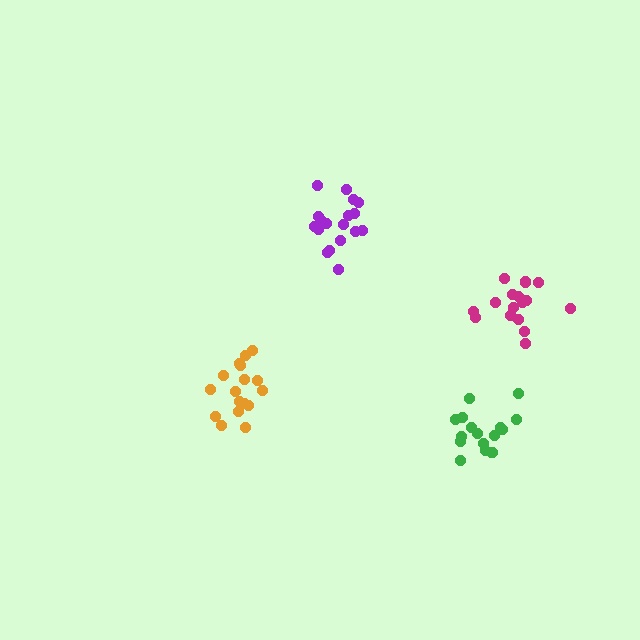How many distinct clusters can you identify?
There are 4 distinct clusters.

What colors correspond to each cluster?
The clusters are colored: purple, green, orange, magenta.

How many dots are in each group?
Group 1: 18 dots, Group 2: 17 dots, Group 3: 17 dots, Group 4: 17 dots (69 total).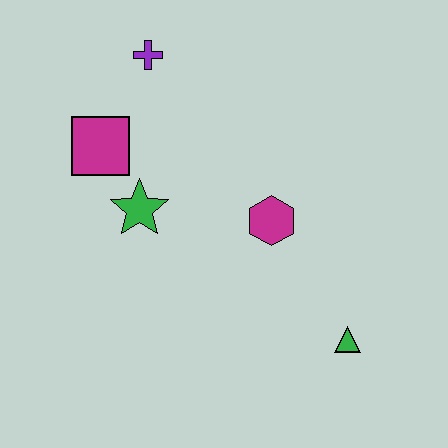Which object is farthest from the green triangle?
The purple cross is farthest from the green triangle.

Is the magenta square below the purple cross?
Yes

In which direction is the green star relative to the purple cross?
The green star is below the purple cross.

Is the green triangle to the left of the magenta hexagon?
No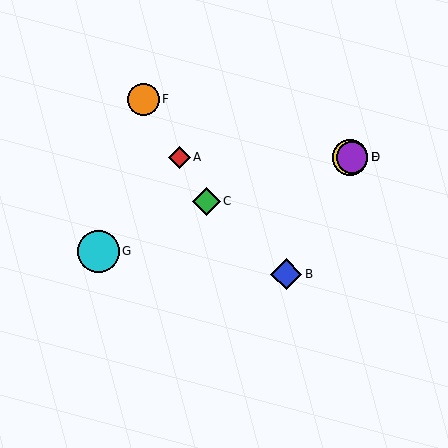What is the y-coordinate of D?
Object D is at y≈157.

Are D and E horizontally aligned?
Yes, both are at y≈157.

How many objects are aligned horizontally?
3 objects (A, D, E) are aligned horizontally.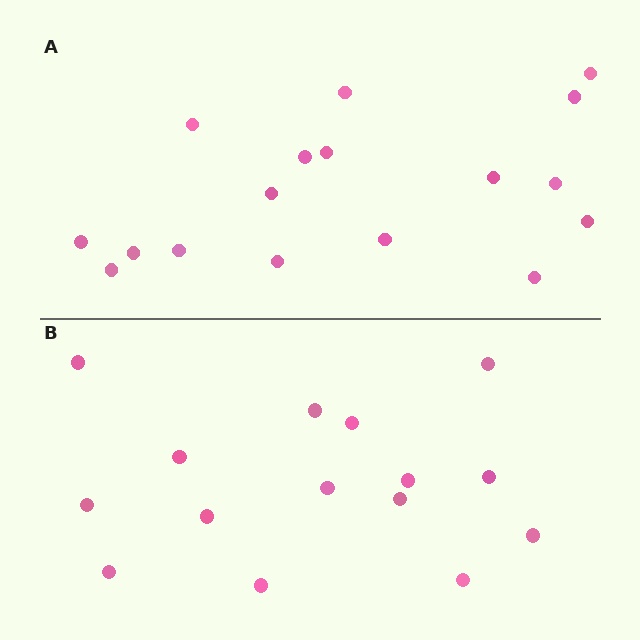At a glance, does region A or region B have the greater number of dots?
Region A (the top region) has more dots.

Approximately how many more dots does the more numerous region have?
Region A has just a few more — roughly 2 or 3 more dots than region B.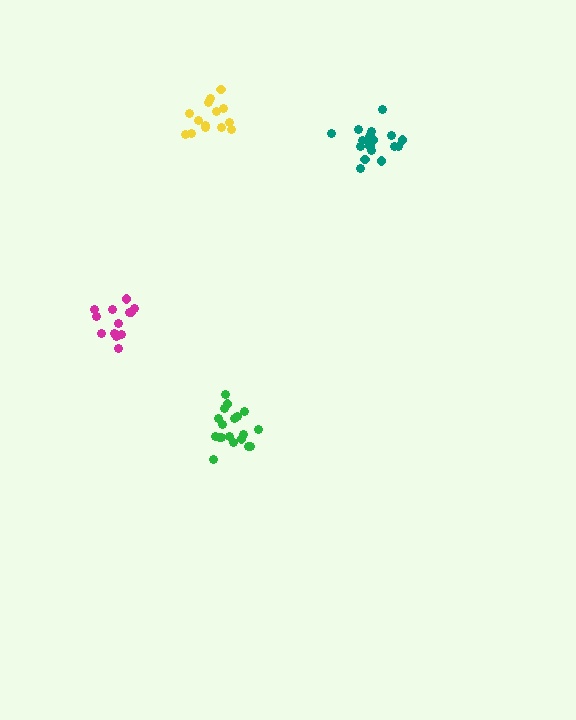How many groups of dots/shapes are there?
There are 4 groups.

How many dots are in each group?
Group 1: 15 dots, Group 2: 19 dots, Group 3: 19 dots, Group 4: 13 dots (66 total).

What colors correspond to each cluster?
The clusters are colored: yellow, teal, green, magenta.